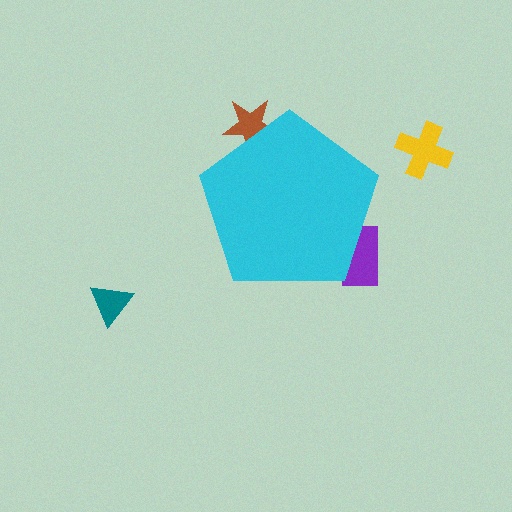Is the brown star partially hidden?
Yes, the brown star is partially hidden behind the cyan pentagon.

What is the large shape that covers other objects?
A cyan pentagon.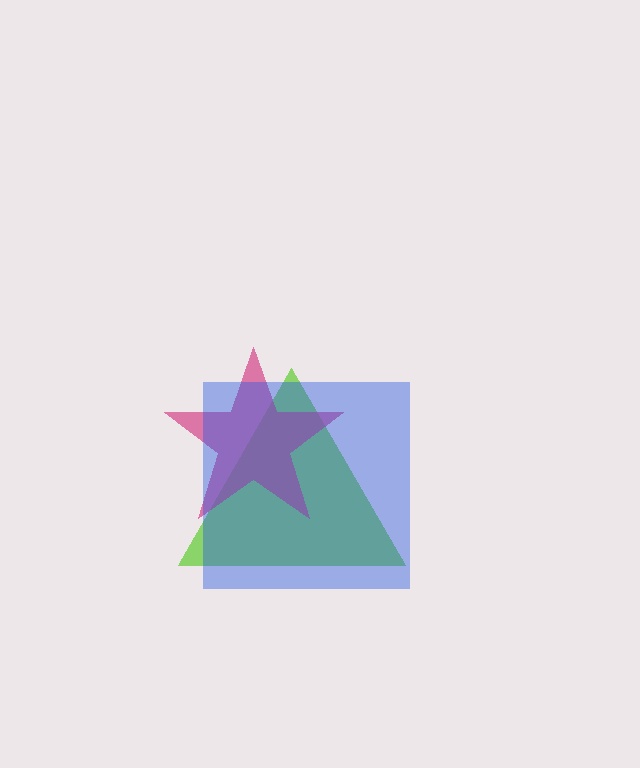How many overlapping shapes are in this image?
There are 3 overlapping shapes in the image.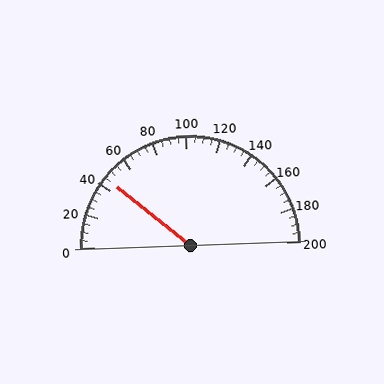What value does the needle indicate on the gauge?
The needle indicates approximately 45.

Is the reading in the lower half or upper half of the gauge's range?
The reading is in the lower half of the range (0 to 200).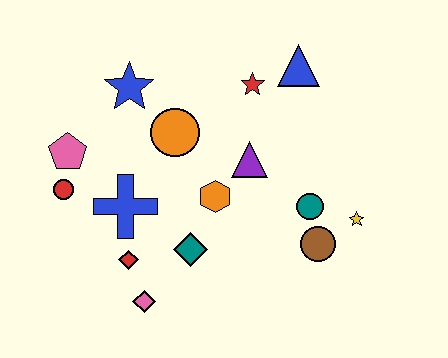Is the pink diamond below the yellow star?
Yes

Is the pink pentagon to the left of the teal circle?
Yes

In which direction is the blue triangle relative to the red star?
The blue triangle is to the right of the red star.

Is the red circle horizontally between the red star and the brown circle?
No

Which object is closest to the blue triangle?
The red star is closest to the blue triangle.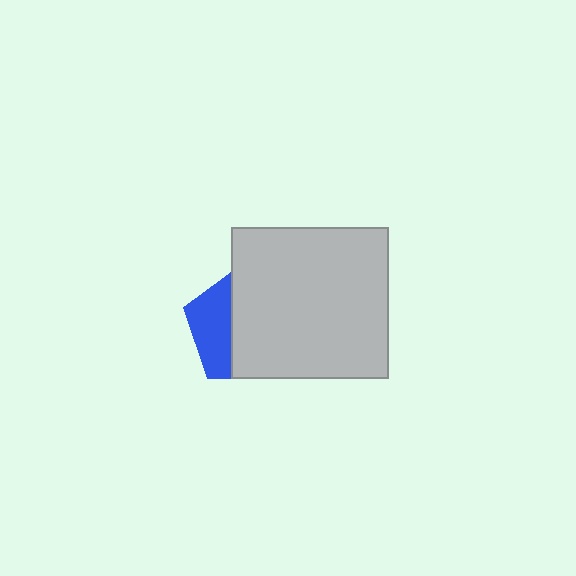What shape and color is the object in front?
The object in front is a light gray rectangle.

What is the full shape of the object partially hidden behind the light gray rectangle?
The partially hidden object is a blue pentagon.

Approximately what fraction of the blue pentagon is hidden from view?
Roughly 65% of the blue pentagon is hidden behind the light gray rectangle.